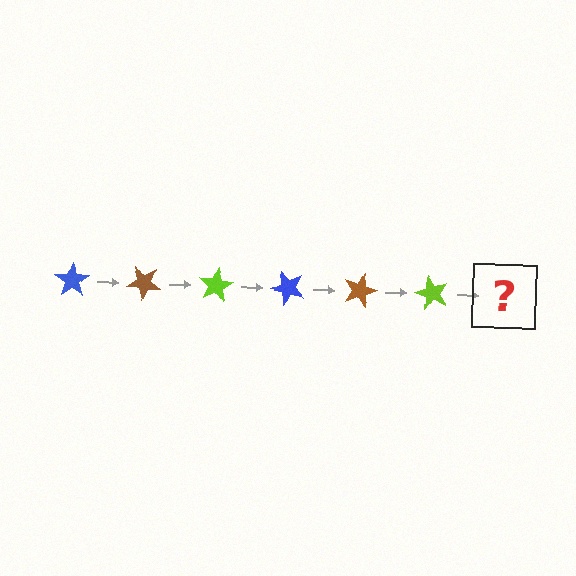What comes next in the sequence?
The next element should be a blue star, rotated 240 degrees from the start.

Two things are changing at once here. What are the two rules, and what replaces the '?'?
The two rules are that it rotates 40 degrees each step and the color cycles through blue, brown, and lime. The '?' should be a blue star, rotated 240 degrees from the start.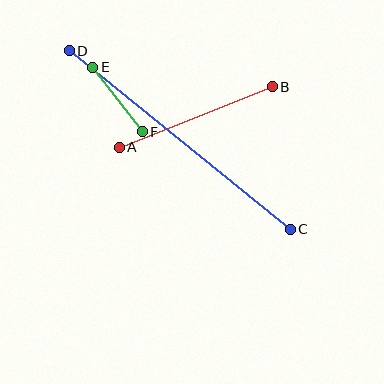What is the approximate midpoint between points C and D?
The midpoint is at approximately (180, 140) pixels.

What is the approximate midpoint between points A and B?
The midpoint is at approximately (196, 117) pixels.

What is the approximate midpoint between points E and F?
The midpoint is at approximately (118, 100) pixels.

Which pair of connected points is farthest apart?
Points C and D are farthest apart.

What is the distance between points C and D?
The distance is approximately 284 pixels.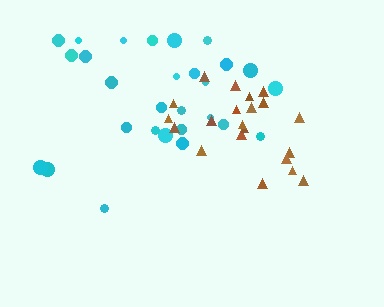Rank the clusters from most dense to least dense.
brown, cyan.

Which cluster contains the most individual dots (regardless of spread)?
Cyan (28).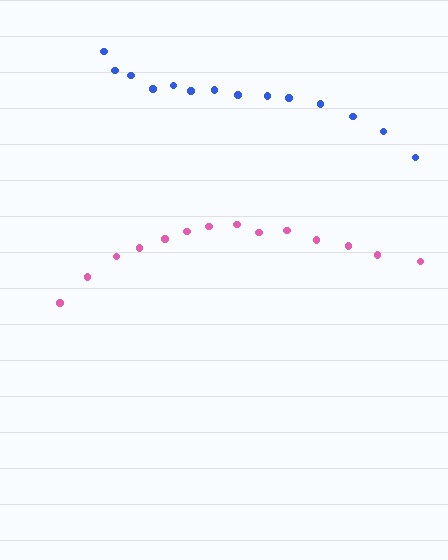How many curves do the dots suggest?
There are 2 distinct paths.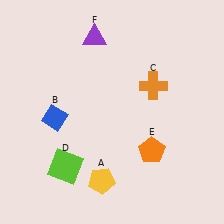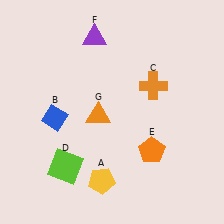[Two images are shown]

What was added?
An orange triangle (G) was added in Image 2.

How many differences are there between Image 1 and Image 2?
There is 1 difference between the two images.